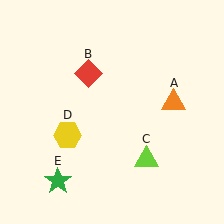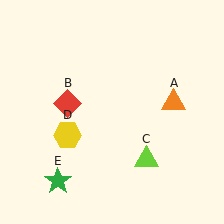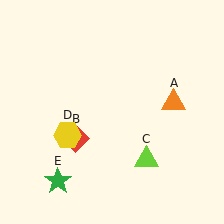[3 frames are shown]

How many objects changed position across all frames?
1 object changed position: red diamond (object B).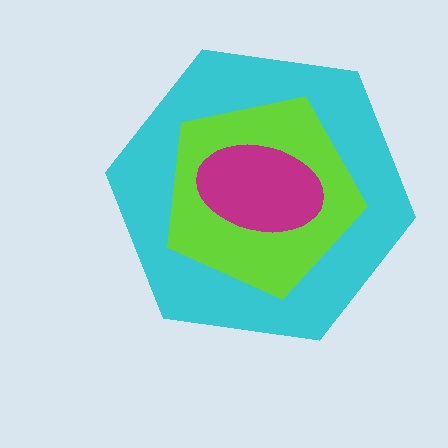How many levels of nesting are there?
3.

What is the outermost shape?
The cyan hexagon.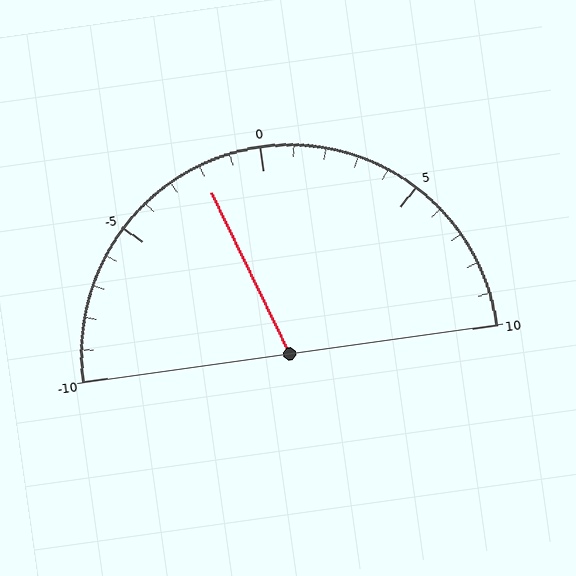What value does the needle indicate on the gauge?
The needle indicates approximately -2.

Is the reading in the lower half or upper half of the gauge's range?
The reading is in the lower half of the range (-10 to 10).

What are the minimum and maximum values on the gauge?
The gauge ranges from -10 to 10.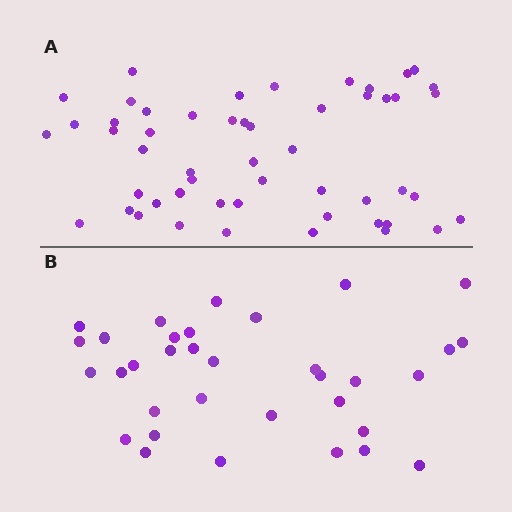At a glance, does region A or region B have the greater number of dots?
Region A (the top region) has more dots.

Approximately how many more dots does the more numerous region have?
Region A has approximately 20 more dots than region B.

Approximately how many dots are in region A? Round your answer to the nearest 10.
About 50 dots. (The exact count is 52, which rounds to 50.)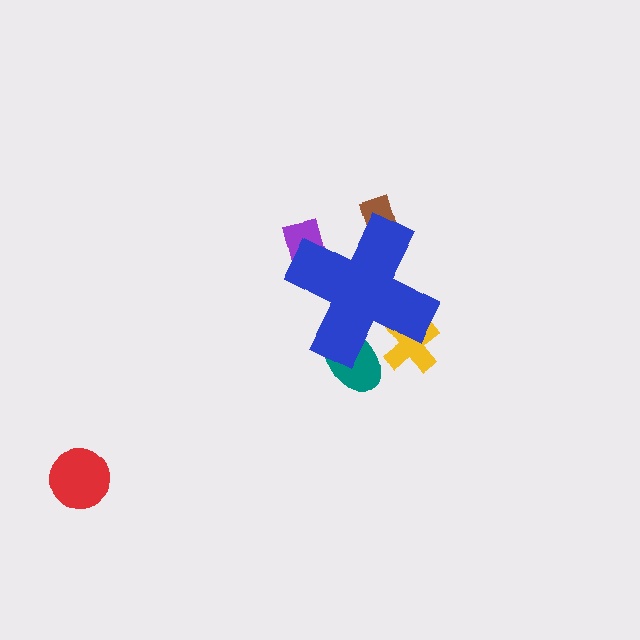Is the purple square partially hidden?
Yes, the purple square is partially hidden behind the blue cross.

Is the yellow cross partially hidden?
Yes, the yellow cross is partially hidden behind the blue cross.